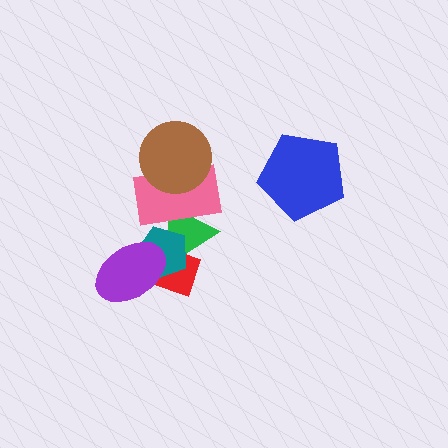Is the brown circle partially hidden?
No, no other shape covers it.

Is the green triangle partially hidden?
Yes, it is partially covered by another shape.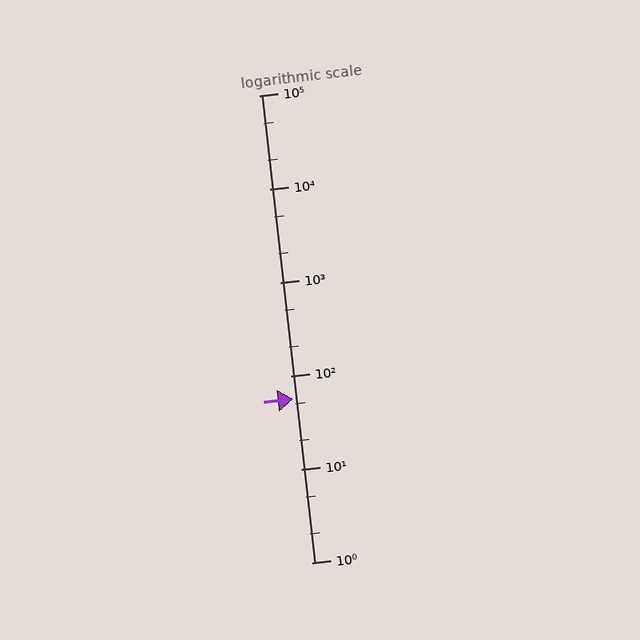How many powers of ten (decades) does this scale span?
The scale spans 5 decades, from 1 to 100000.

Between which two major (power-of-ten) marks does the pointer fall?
The pointer is between 10 and 100.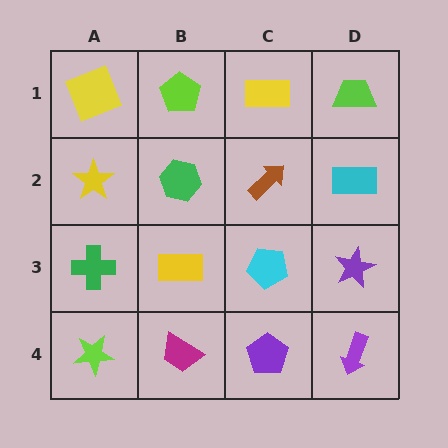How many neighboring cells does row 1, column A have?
2.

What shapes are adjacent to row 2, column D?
A lime trapezoid (row 1, column D), a purple star (row 3, column D), a brown arrow (row 2, column C).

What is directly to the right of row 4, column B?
A purple pentagon.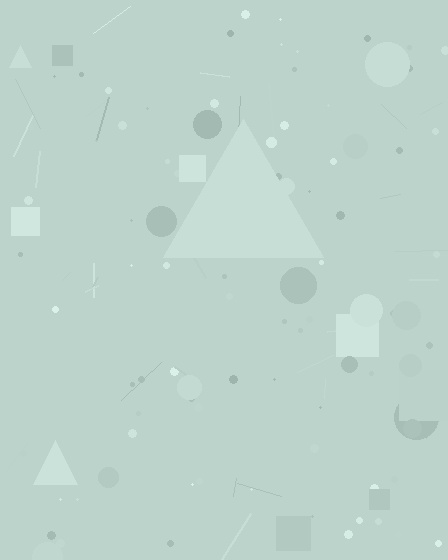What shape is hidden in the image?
A triangle is hidden in the image.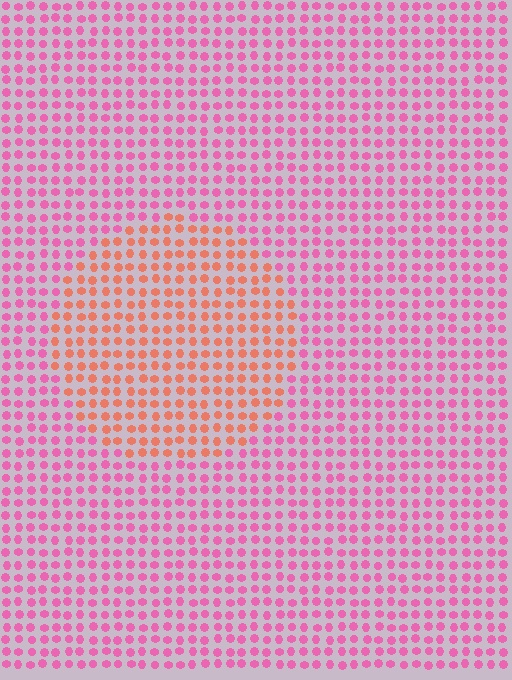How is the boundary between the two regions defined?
The boundary is defined purely by a slight shift in hue (about 44 degrees). Spacing, size, and orientation are identical on both sides.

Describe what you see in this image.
The image is filled with small pink elements in a uniform arrangement. A circle-shaped region is visible where the elements are tinted to a slightly different hue, forming a subtle color boundary.